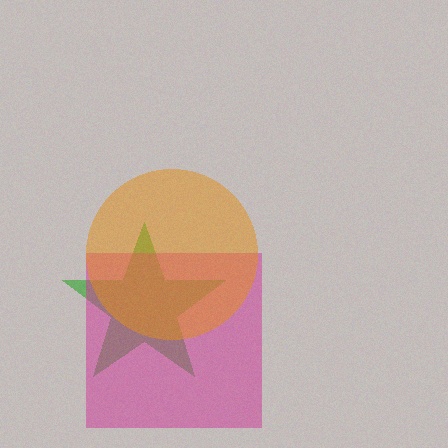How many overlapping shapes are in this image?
There are 3 overlapping shapes in the image.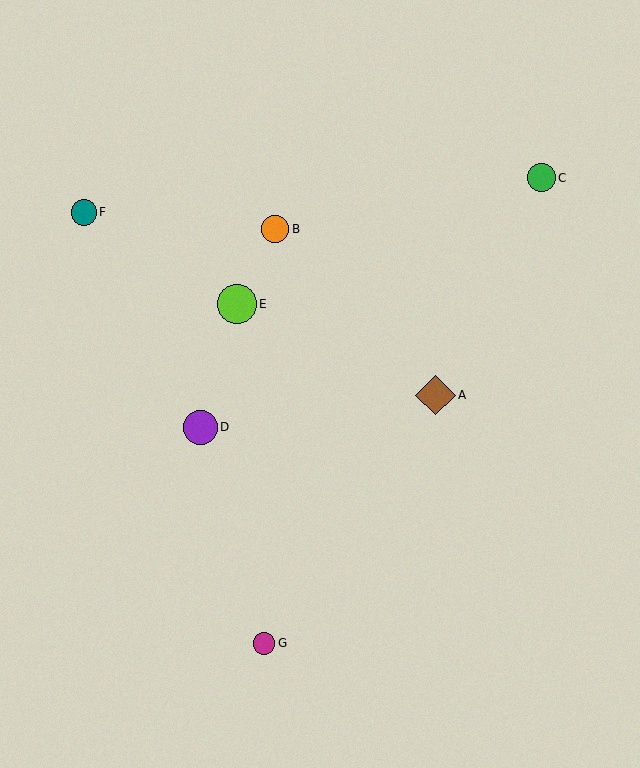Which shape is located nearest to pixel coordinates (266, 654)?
The magenta circle (labeled G) at (264, 643) is nearest to that location.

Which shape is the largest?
The brown diamond (labeled A) is the largest.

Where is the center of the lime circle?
The center of the lime circle is at (237, 304).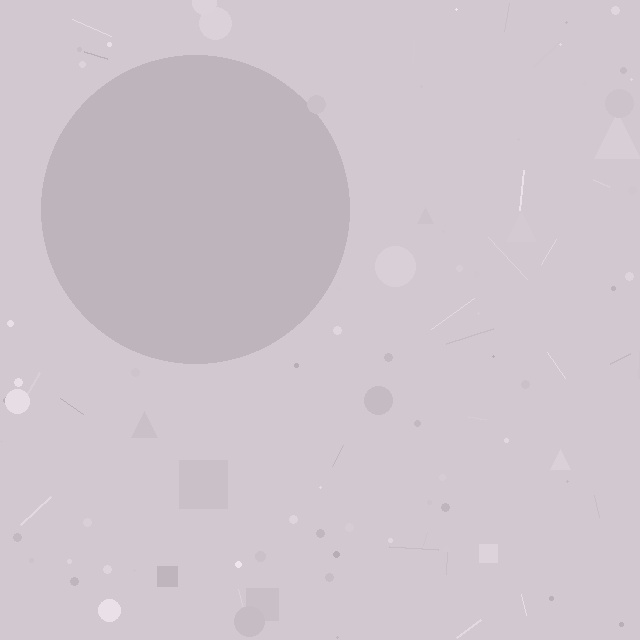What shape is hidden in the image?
A circle is hidden in the image.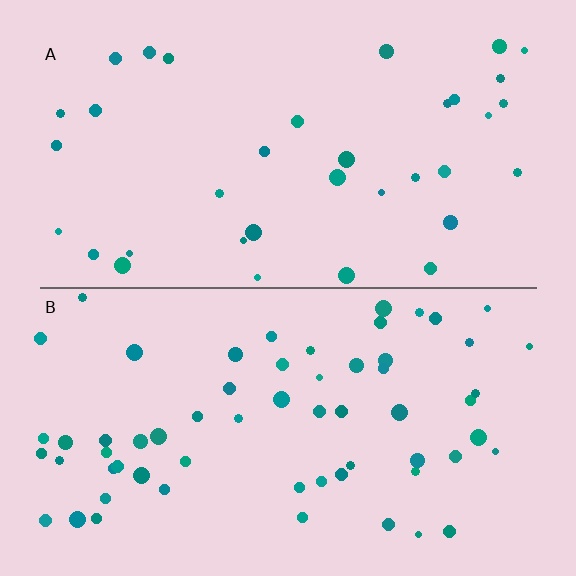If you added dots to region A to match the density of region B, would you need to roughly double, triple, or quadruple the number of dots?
Approximately double.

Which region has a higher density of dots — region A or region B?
B (the bottom).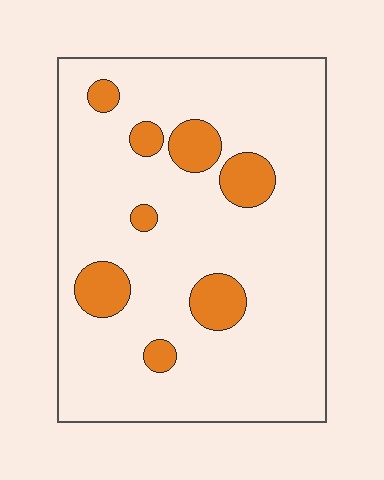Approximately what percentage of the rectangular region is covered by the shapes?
Approximately 15%.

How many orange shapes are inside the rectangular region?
8.